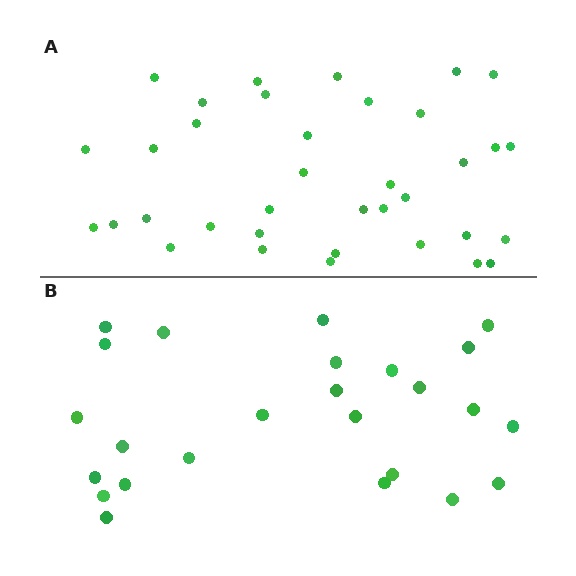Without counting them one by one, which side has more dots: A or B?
Region A (the top region) has more dots.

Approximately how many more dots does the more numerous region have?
Region A has roughly 12 or so more dots than region B.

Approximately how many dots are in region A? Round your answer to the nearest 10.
About 40 dots. (The exact count is 36, which rounds to 40.)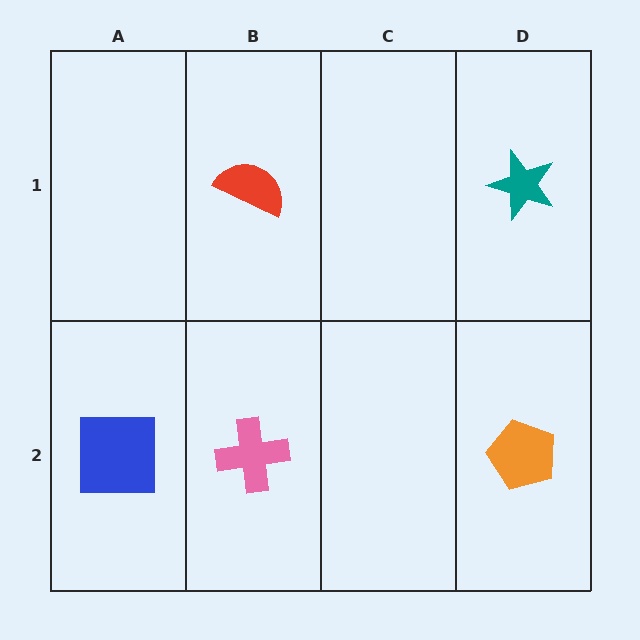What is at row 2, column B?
A pink cross.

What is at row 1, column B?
A red semicircle.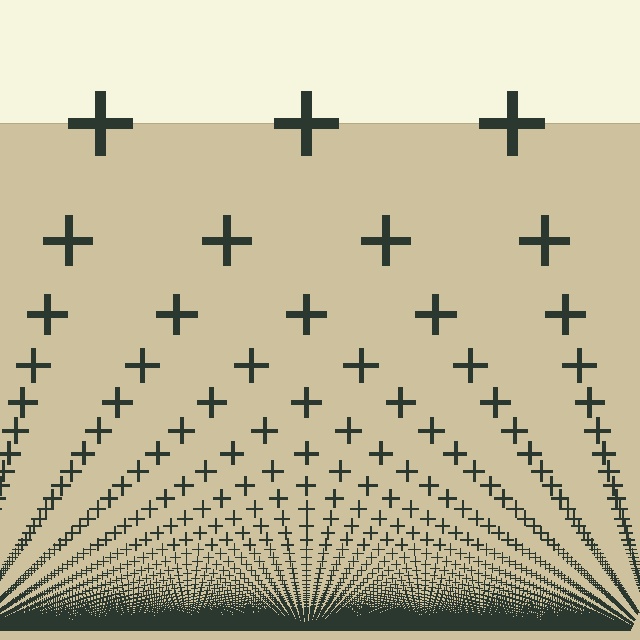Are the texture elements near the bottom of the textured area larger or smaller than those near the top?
Smaller. The gradient is inverted — elements near the bottom are smaller and denser.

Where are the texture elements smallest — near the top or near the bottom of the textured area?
Near the bottom.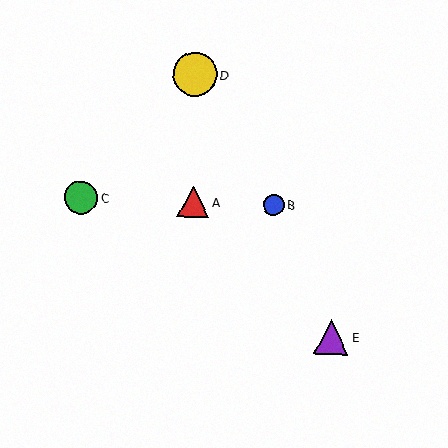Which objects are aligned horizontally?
Objects A, B, C are aligned horizontally.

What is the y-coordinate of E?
Object E is at y≈337.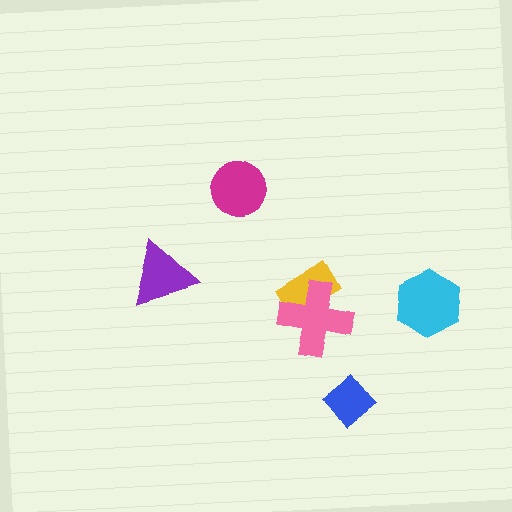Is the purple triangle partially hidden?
No, no other shape covers it.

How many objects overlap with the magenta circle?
0 objects overlap with the magenta circle.